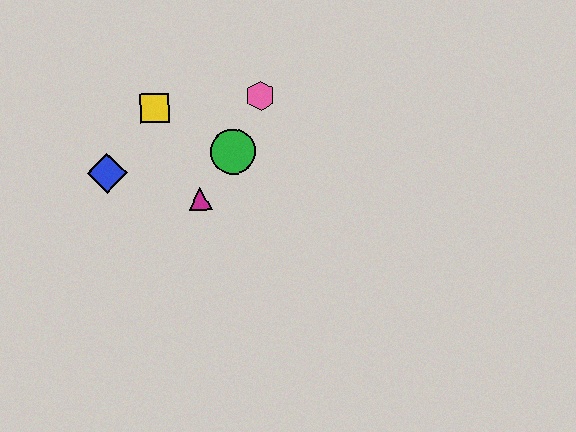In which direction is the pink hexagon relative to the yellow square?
The pink hexagon is to the right of the yellow square.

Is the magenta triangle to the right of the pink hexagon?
No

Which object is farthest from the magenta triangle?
The pink hexagon is farthest from the magenta triangle.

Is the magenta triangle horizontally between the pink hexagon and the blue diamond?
Yes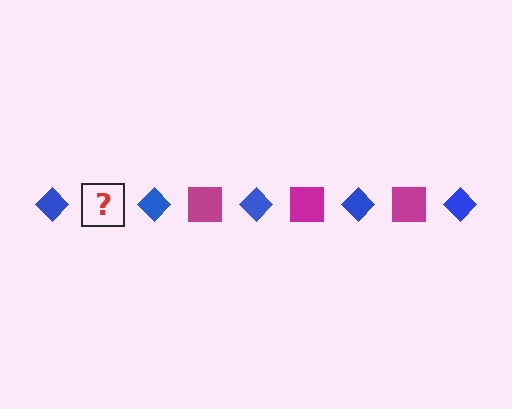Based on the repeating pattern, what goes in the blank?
The blank should be a magenta square.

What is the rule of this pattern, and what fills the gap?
The rule is that the pattern alternates between blue diamond and magenta square. The gap should be filled with a magenta square.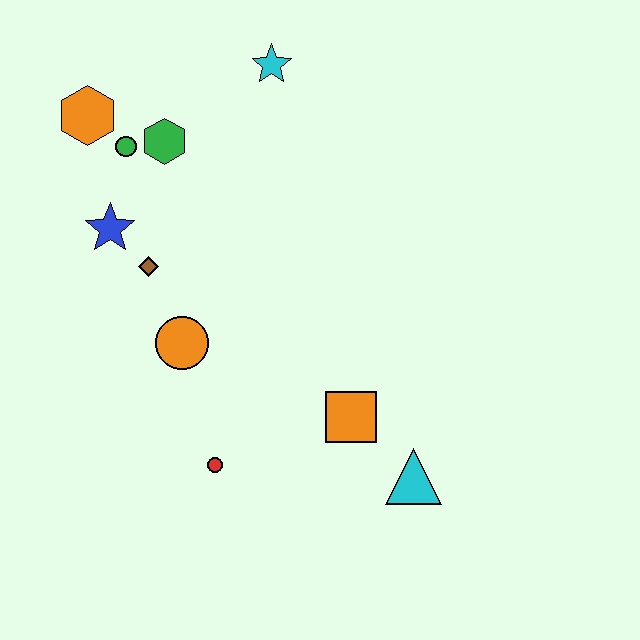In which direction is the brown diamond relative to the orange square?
The brown diamond is to the left of the orange square.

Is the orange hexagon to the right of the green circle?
No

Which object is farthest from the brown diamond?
The cyan triangle is farthest from the brown diamond.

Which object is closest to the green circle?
The green hexagon is closest to the green circle.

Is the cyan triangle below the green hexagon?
Yes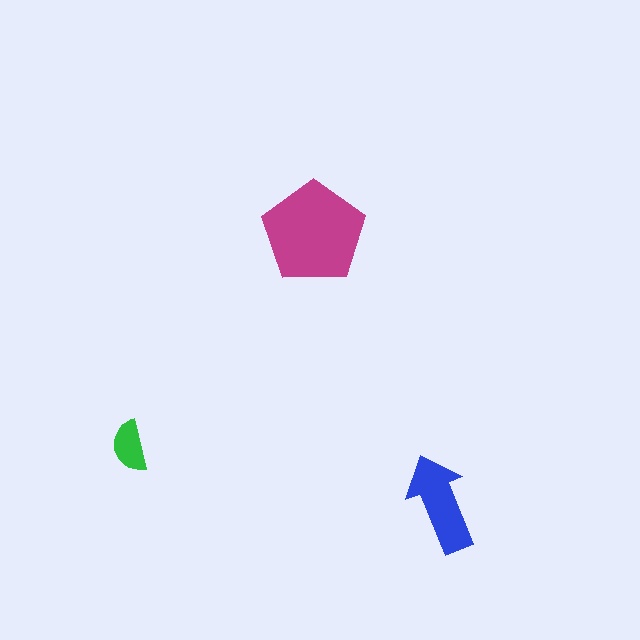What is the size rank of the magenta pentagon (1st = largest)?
1st.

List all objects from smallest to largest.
The green semicircle, the blue arrow, the magenta pentagon.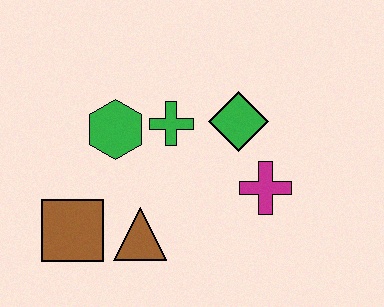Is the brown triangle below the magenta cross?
Yes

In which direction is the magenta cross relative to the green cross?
The magenta cross is to the right of the green cross.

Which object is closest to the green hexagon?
The green cross is closest to the green hexagon.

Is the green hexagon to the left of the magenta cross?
Yes